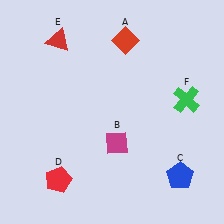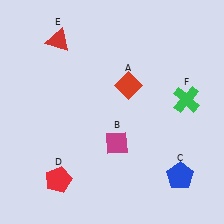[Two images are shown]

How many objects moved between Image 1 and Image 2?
1 object moved between the two images.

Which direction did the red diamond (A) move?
The red diamond (A) moved down.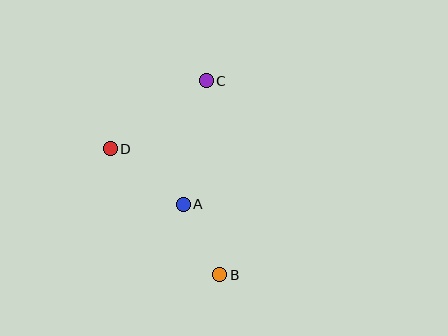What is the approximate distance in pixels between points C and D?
The distance between C and D is approximately 118 pixels.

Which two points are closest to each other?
Points A and B are closest to each other.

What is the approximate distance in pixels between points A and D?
The distance between A and D is approximately 92 pixels.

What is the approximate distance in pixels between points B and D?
The distance between B and D is approximately 167 pixels.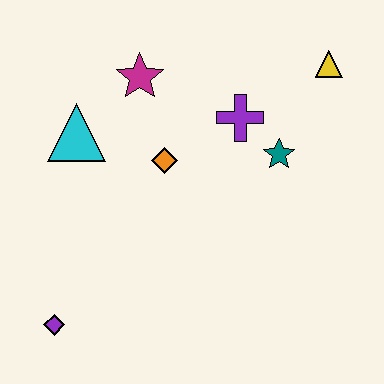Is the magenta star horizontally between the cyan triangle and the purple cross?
Yes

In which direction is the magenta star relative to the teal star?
The magenta star is to the left of the teal star.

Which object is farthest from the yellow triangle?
The purple diamond is farthest from the yellow triangle.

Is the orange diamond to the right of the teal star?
No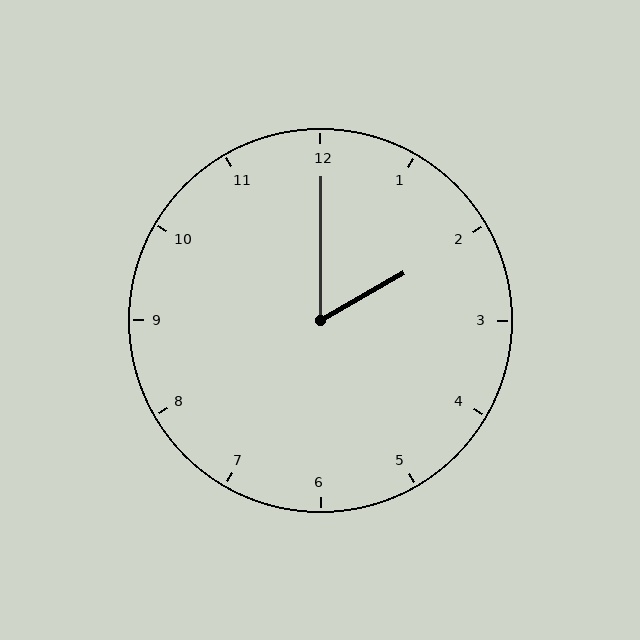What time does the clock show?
2:00.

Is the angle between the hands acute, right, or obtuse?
It is acute.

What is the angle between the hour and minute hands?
Approximately 60 degrees.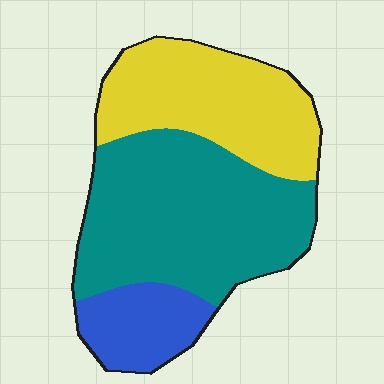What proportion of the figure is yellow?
Yellow takes up about one third (1/3) of the figure.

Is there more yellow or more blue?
Yellow.